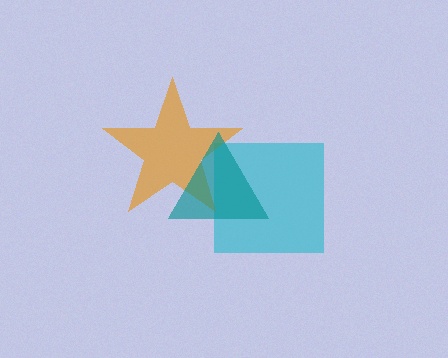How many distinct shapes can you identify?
There are 3 distinct shapes: a cyan square, an orange star, a teal triangle.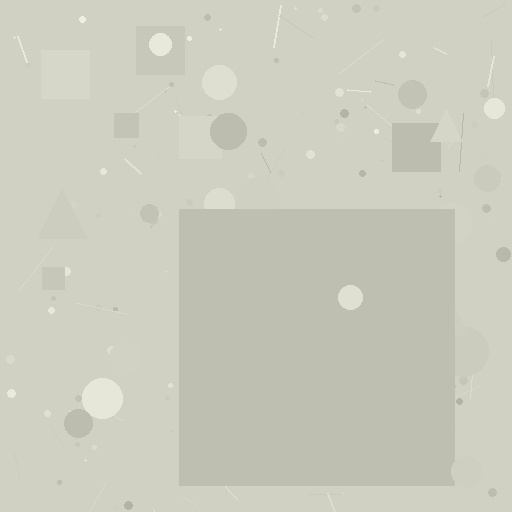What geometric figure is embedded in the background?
A square is embedded in the background.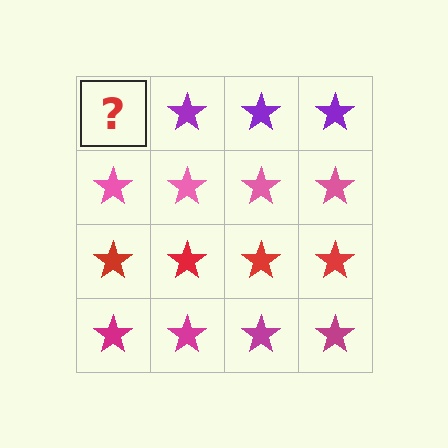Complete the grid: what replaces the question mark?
The question mark should be replaced with a purple star.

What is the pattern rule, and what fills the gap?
The rule is that each row has a consistent color. The gap should be filled with a purple star.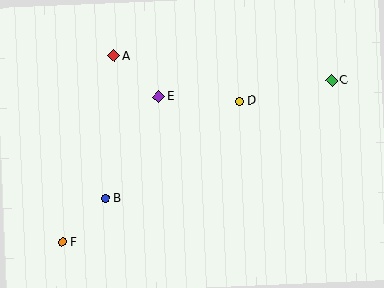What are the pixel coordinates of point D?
Point D is at (239, 101).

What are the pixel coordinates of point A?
Point A is at (114, 56).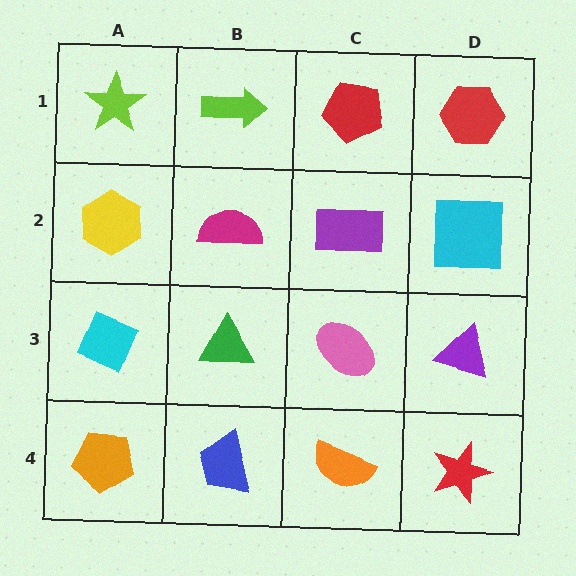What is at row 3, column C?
A pink ellipse.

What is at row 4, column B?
A blue trapezoid.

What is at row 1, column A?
A lime star.